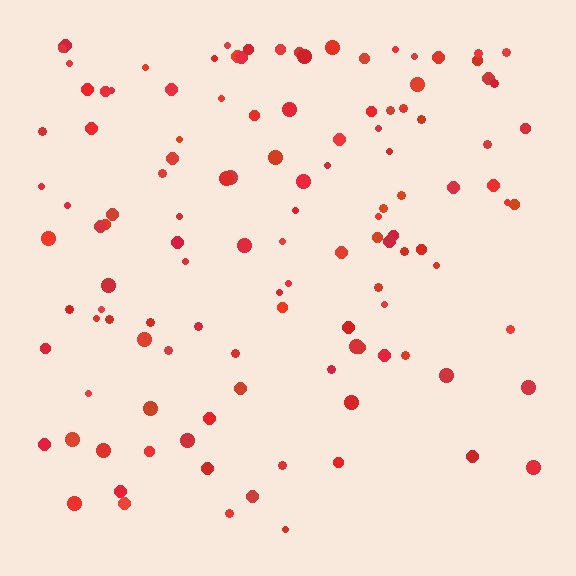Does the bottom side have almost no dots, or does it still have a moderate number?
Still a moderate number, just noticeably fewer than the top.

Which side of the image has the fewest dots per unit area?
The bottom.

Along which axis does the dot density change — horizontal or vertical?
Vertical.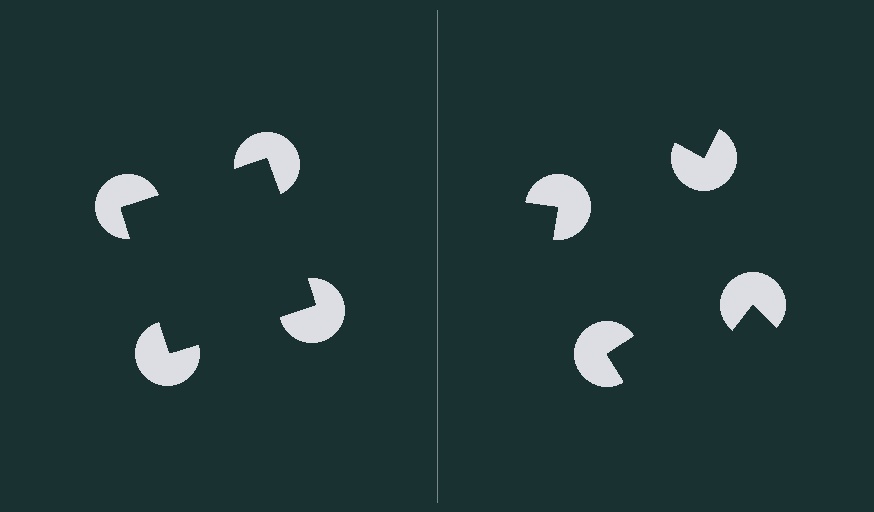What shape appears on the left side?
An illusory square.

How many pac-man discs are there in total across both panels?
8 — 4 on each side.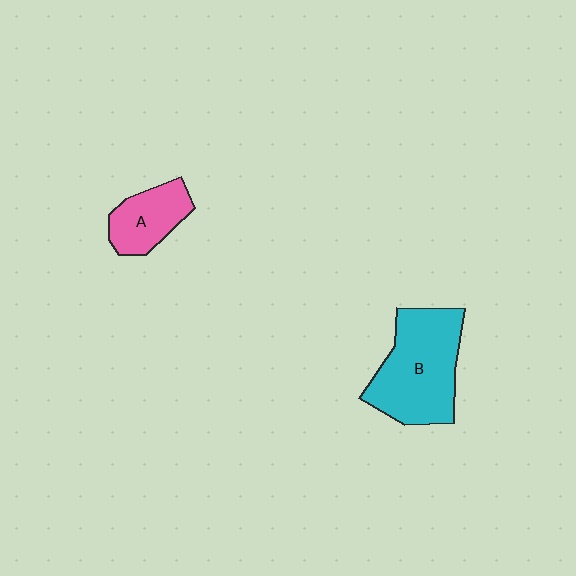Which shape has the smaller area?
Shape A (pink).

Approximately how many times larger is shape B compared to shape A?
Approximately 2.0 times.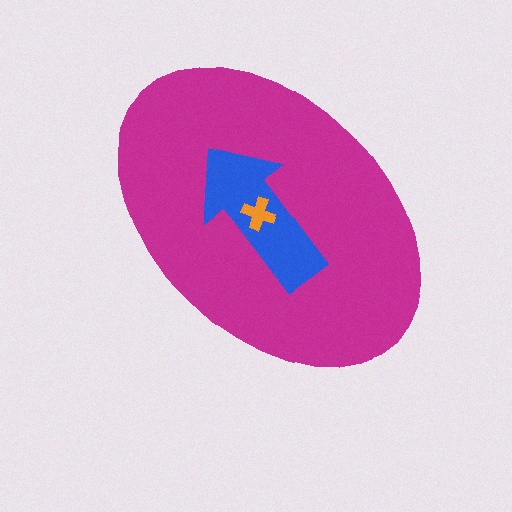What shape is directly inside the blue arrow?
The orange cross.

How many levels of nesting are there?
3.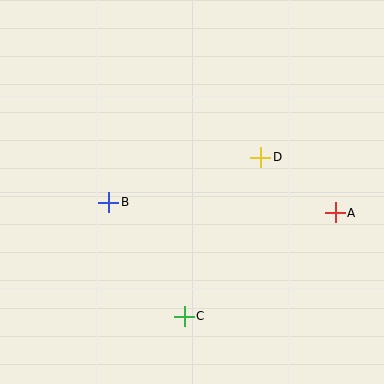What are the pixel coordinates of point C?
Point C is at (184, 316).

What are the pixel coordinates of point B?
Point B is at (109, 202).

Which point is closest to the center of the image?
Point D at (261, 157) is closest to the center.